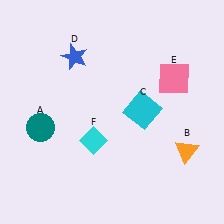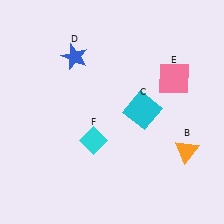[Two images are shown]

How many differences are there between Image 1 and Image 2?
There is 1 difference between the two images.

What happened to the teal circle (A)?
The teal circle (A) was removed in Image 2. It was in the bottom-left area of Image 1.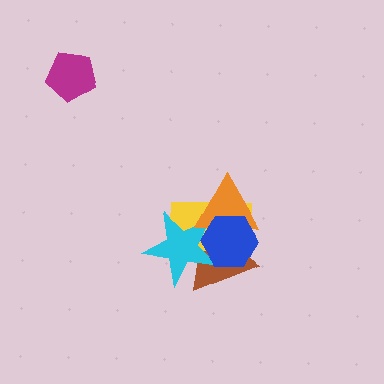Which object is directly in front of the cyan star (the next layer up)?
The orange triangle is directly in front of the cyan star.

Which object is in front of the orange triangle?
The blue hexagon is in front of the orange triangle.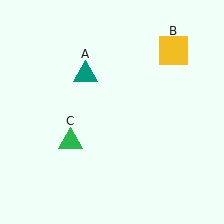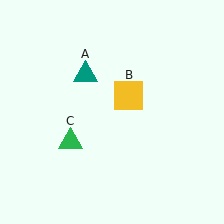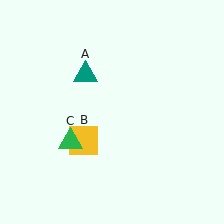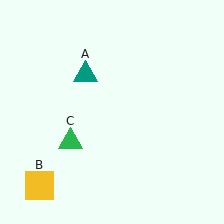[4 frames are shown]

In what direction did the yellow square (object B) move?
The yellow square (object B) moved down and to the left.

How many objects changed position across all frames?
1 object changed position: yellow square (object B).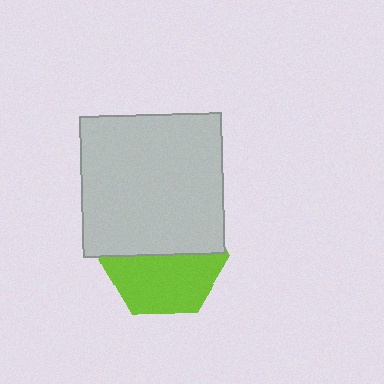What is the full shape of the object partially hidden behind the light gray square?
The partially hidden object is a lime hexagon.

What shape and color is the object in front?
The object in front is a light gray square.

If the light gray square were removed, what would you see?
You would see the complete lime hexagon.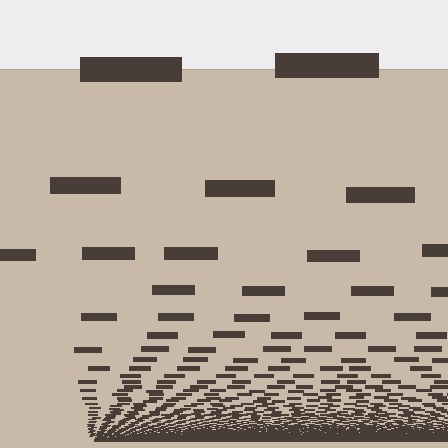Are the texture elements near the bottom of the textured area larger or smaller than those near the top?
Smaller. The gradient is inverted — elements near the bottom are smaller and denser.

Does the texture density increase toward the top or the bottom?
Density increases toward the bottom.